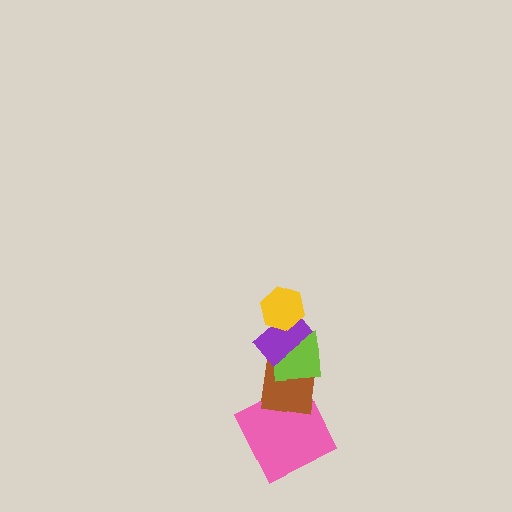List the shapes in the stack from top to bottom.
From top to bottom: the yellow hexagon, the purple rectangle, the lime square, the brown square, the pink square.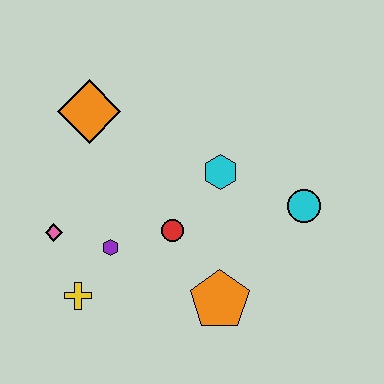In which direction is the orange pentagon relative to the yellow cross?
The orange pentagon is to the right of the yellow cross.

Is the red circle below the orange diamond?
Yes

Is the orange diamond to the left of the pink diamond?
No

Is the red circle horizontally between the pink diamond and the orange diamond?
No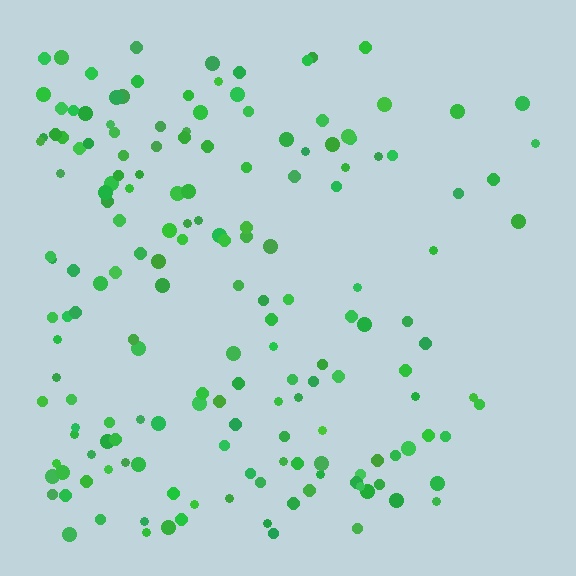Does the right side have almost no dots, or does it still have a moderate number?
Still a moderate number, just noticeably fewer than the left.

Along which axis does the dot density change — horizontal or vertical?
Horizontal.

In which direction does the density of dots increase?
From right to left, with the left side densest.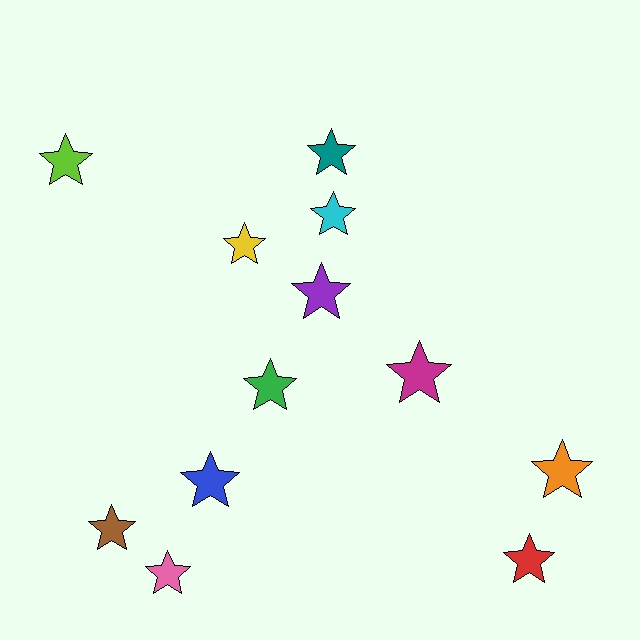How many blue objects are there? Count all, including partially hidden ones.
There is 1 blue object.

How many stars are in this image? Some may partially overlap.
There are 12 stars.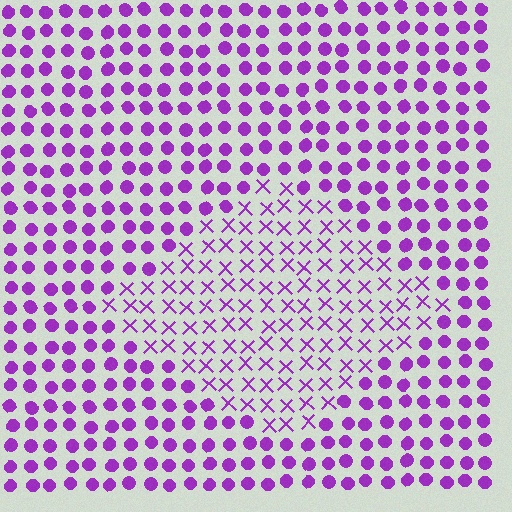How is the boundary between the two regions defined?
The boundary is defined by a change in element shape: X marks inside vs. circles outside. All elements share the same color and spacing.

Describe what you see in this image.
The image is filled with small purple elements arranged in a uniform grid. A diamond-shaped region contains X marks, while the surrounding area contains circles. The boundary is defined purely by the change in element shape.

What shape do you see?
I see a diamond.